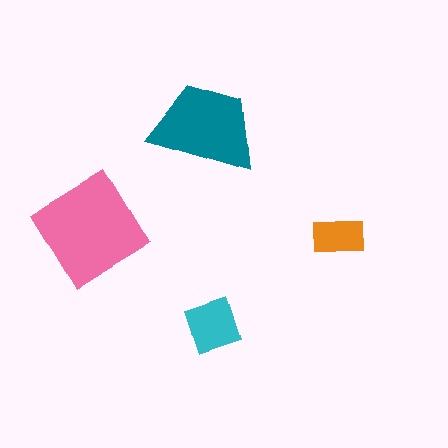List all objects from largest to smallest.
The pink diamond, the teal trapezoid, the cyan diamond, the orange rectangle.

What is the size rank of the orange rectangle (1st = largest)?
4th.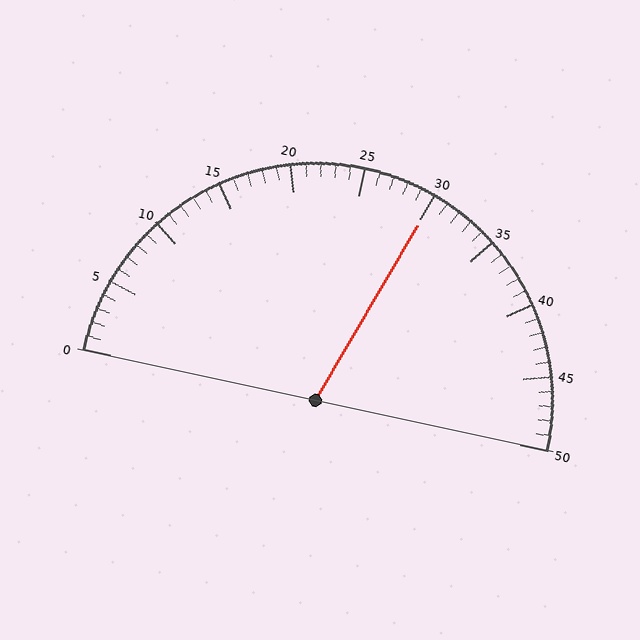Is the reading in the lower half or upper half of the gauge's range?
The reading is in the upper half of the range (0 to 50).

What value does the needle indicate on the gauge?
The needle indicates approximately 30.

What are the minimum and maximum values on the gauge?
The gauge ranges from 0 to 50.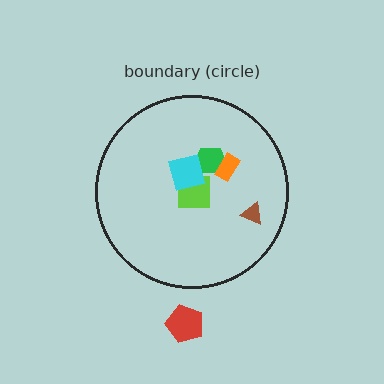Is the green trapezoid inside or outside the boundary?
Inside.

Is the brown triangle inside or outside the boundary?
Inside.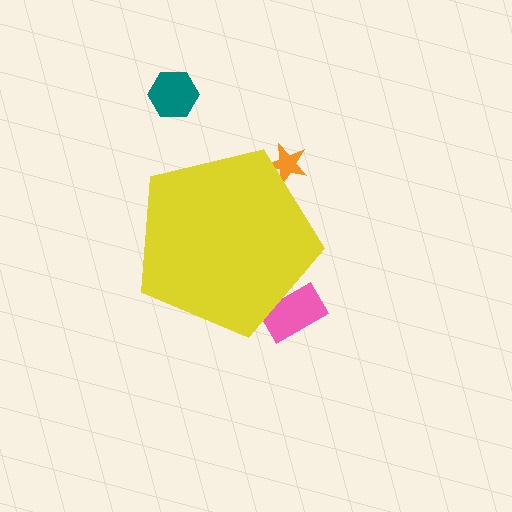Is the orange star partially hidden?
Yes, the orange star is partially hidden behind the yellow pentagon.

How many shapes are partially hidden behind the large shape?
2 shapes are partially hidden.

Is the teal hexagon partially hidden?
No, the teal hexagon is fully visible.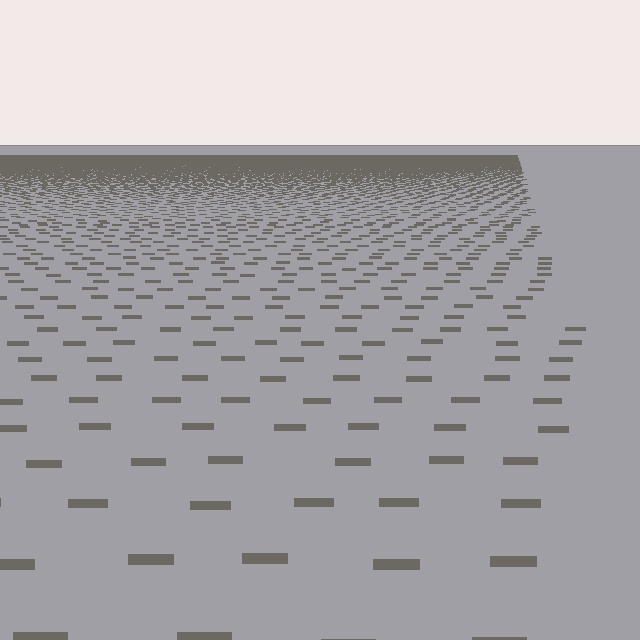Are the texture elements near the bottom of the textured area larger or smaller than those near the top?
Larger. Near the bottom, elements are closer to the viewer and appear at a bigger on-screen size.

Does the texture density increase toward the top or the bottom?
Density increases toward the top.